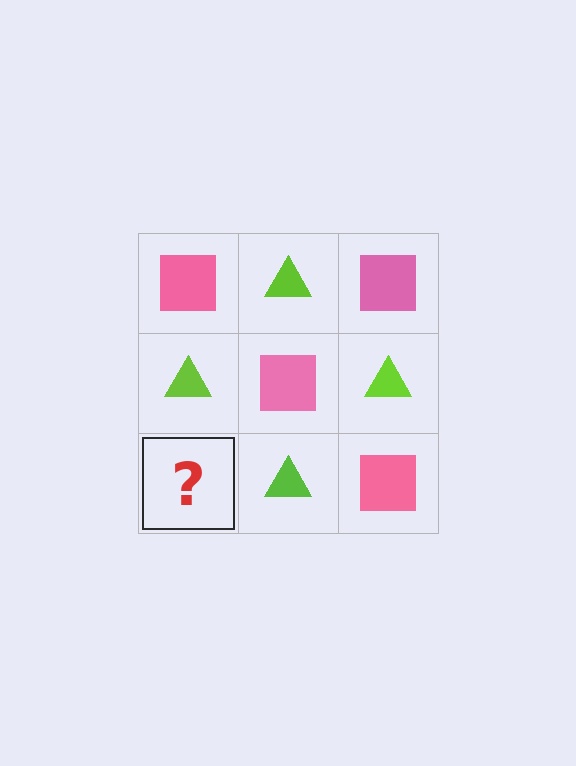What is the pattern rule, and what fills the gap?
The rule is that it alternates pink square and lime triangle in a checkerboard pattern. The gap should be filled with a pink square.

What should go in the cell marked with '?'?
The missing cell should contain a pink square.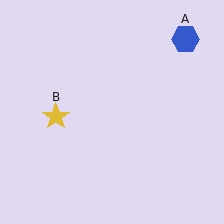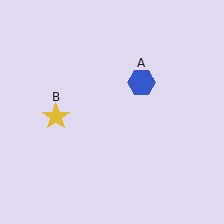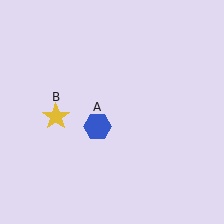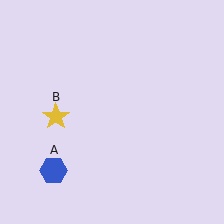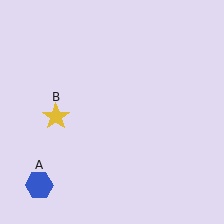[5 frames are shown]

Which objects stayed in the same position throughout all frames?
Yellow star (object B) remained stationary.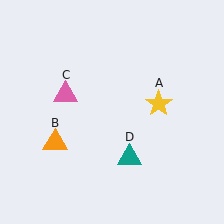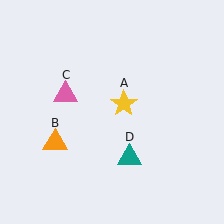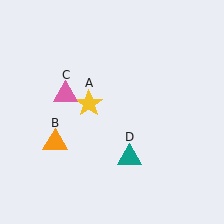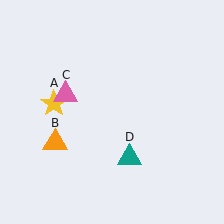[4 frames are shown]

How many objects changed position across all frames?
1 object changed position: yellow star (object A).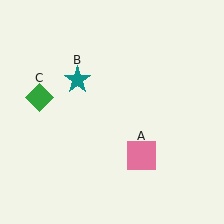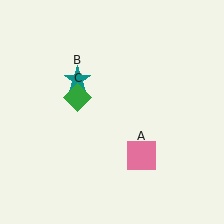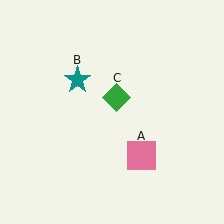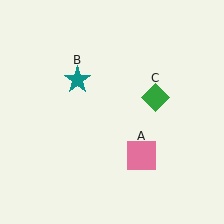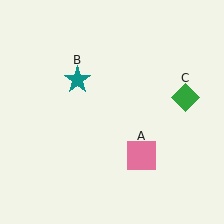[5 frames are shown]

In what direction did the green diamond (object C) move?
The green diamond (object C) moved right.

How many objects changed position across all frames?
1 object changed position: green diamond (object C).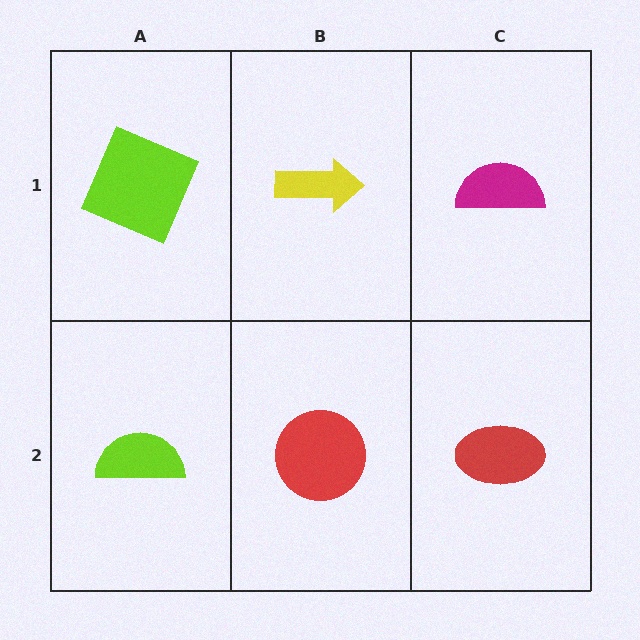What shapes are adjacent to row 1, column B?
A red circle (row 2, column B), a lime square (row 1, column A), a magenta semicircle (row 1, column C).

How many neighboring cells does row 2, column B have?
3.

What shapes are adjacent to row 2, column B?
A yellow arrow (row 1, column B), a lime semicircle (row 2, column A), a red ellipse (row 2, column C).